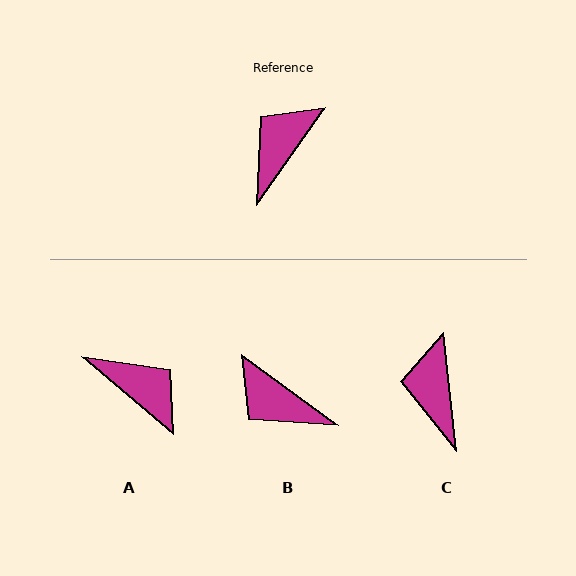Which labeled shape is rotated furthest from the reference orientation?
A, about 96 degrees away.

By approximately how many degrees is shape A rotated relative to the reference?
Approximately 96 degrees clockwise.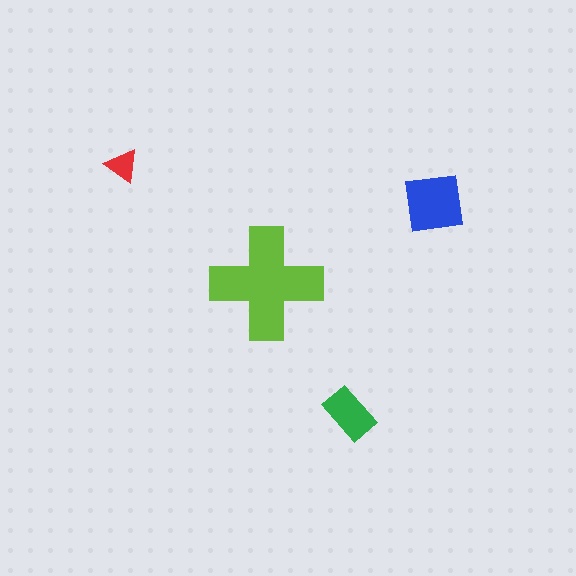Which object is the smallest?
The red triangle.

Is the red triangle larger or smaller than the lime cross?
Smaller.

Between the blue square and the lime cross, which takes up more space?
The lime cross.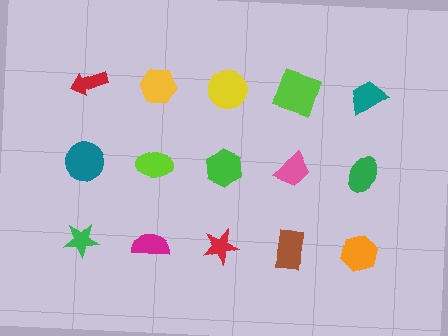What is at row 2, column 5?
A green ellipse.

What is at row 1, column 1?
A red arrow.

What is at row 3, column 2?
A magenta semicircle.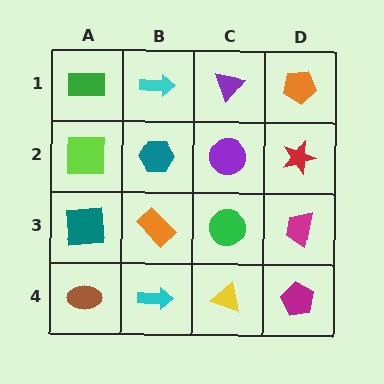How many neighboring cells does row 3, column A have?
3.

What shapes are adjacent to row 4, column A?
A teal square (row 3, column A), a cyan arrow (row 4, column B).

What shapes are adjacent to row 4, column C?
A green circle (row 3, column C), a cyan arrow (row 4, column B), a magenta pentagon (row 4, column D).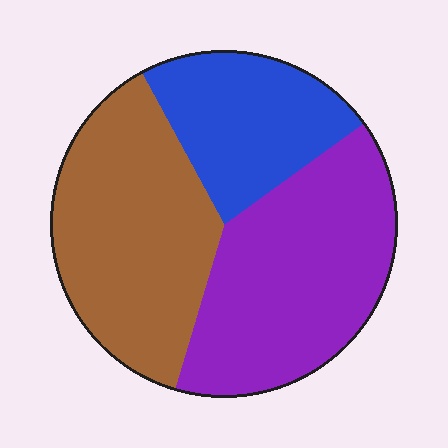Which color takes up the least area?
Blue, at roughly 25%.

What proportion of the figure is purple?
Purple takes up between a quarter and a half of the figure.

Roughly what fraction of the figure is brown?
Brown takes up between a third and a half of the figure.